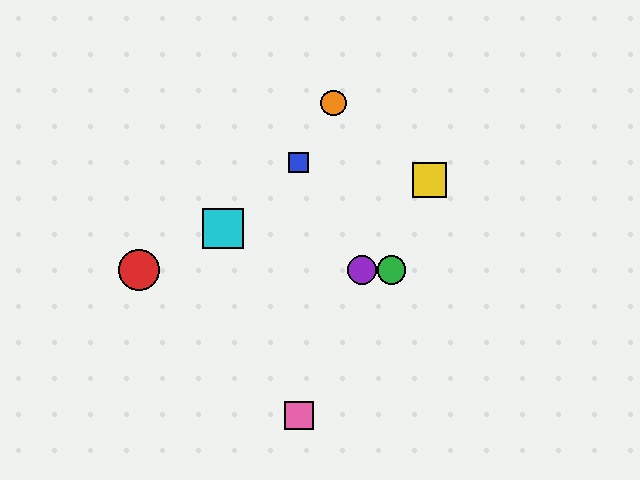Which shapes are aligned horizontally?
The red circle, the green circle, the purple circle are aligned horizontally.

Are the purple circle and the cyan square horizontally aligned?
No, the purple circle is at y≈270 and the cyan square is at y≈228.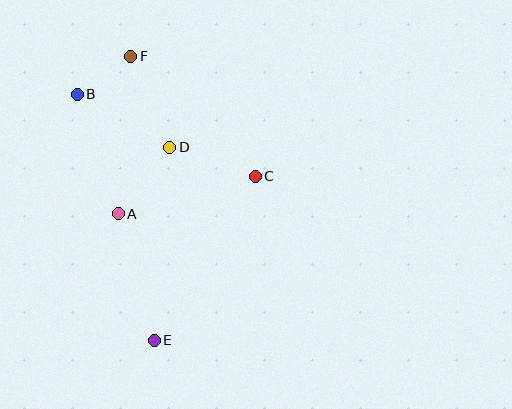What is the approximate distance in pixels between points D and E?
The distance between D and E is approximately 194 pixels.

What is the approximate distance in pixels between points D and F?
The distance between D and F is approximately 99 pixels.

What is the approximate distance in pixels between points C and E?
The distance between C and E is approximately 193 pixels.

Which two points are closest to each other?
Points B and F are closest to each other.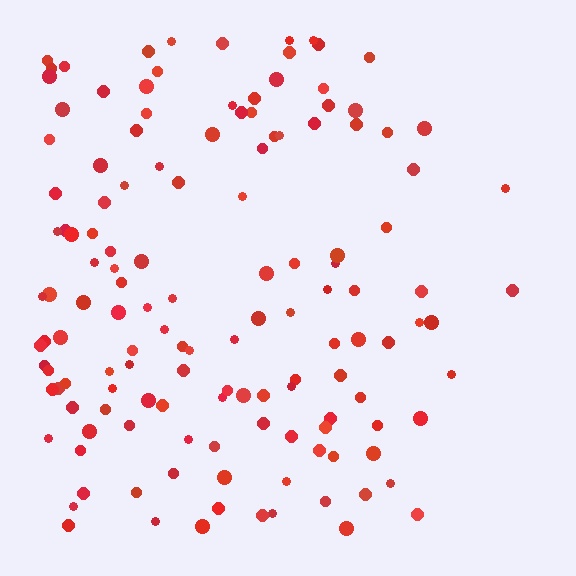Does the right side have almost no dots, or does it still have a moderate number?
Still a moderate number, just noticeably fewer than the left.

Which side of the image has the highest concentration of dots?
The left.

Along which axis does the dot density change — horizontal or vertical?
Horizontal.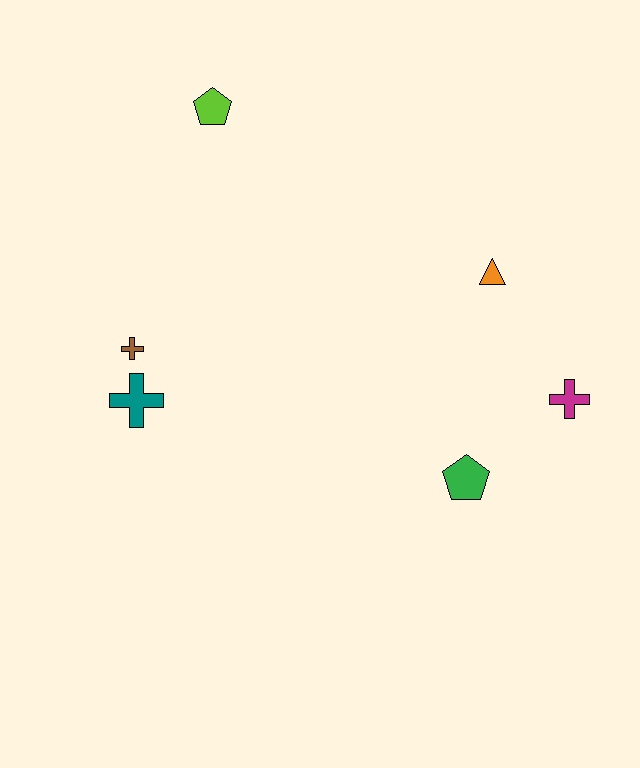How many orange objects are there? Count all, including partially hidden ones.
There is 1 orange object.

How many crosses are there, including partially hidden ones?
There are 3 crosses.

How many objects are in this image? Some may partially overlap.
There are 6 objects.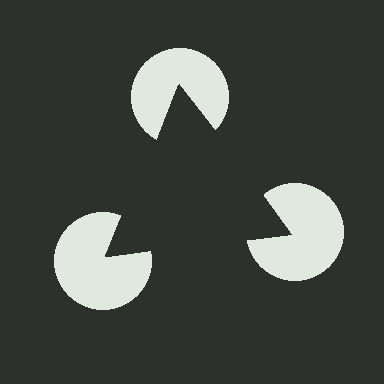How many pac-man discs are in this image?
There are 3 — one at each vertex of the illusory triangle.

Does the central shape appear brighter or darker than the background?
It typically appears slightly darker than the background, even though no actual brightness change is drawn.